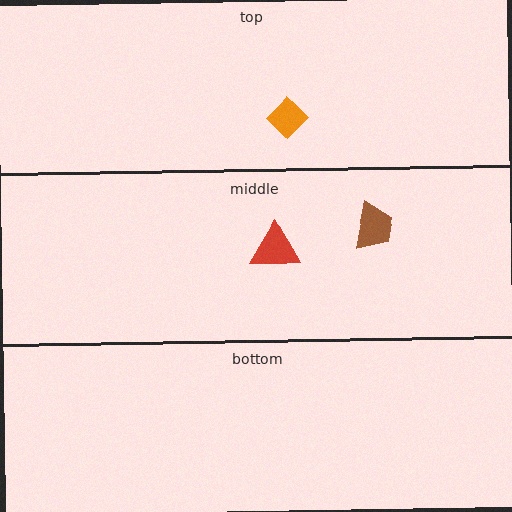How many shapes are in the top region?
1.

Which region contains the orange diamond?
The top region.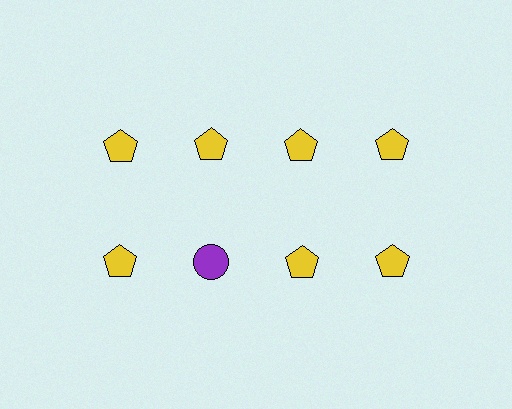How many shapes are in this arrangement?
There are 8 shapes arranged in a grid pattern.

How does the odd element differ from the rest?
It differs in both color (purple instead of yellow) and shape (circle instead of pentagon).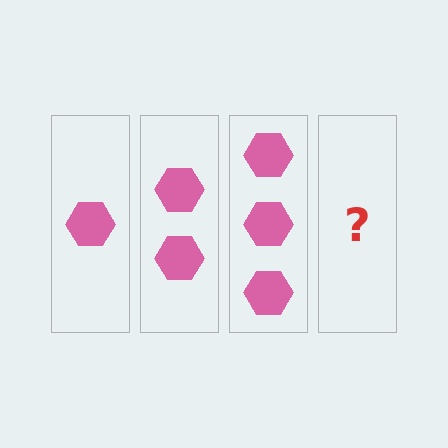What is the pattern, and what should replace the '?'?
The pattern is that each step adds one more hexagon. The '?' should be 4 hexagons.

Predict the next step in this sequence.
The next step is 4 hexagons.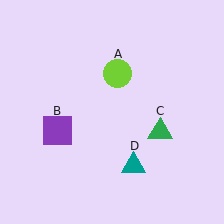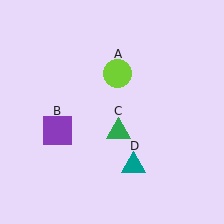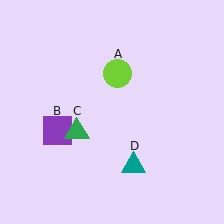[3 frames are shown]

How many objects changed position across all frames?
1 object changed position: green triangle (object C).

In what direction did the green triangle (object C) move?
The green triangle (object C) moved left.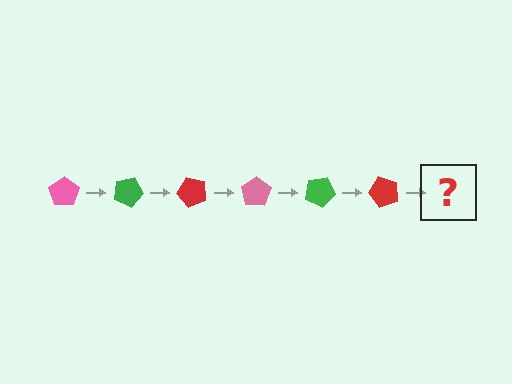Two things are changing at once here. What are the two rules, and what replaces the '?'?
The two rules are that it rotates 25 degrees each step and the color cycles through pink, green, and red. The '?' should be a pink pentagon, rotated 150 degrees from the start.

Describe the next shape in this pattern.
It should be a pink pentagon, rotated 150 degrees from the start.